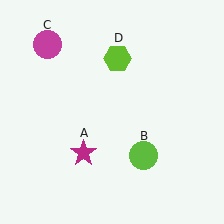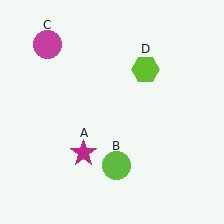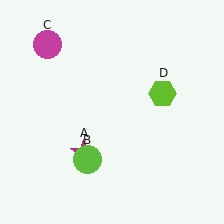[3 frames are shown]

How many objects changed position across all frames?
2 objects changed position: lime circle (object B), lime hexagon (object D).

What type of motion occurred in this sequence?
The lime circle (object B), lime hexagon (object D) rotated clockwise around the center of the scene.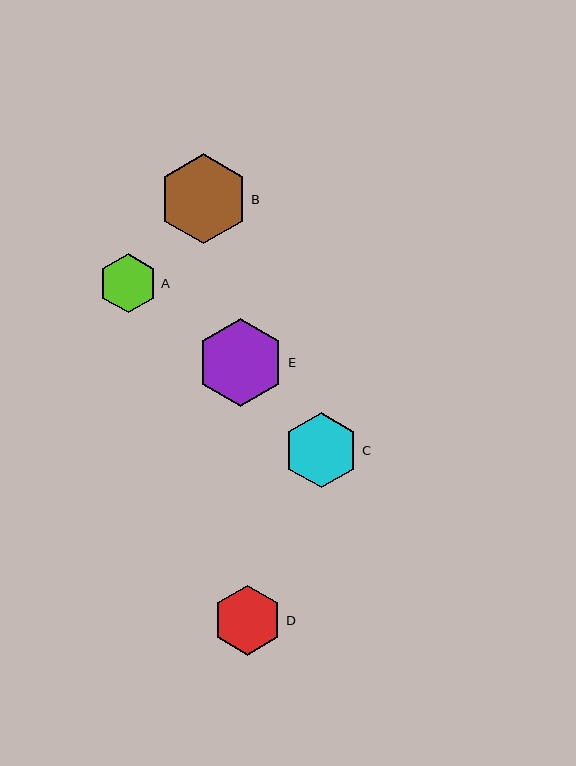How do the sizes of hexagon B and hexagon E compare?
Hexagon B and hexagon E are approximately the same size.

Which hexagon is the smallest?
Hexagon A is the smallest with a size of approximately 59 pixels.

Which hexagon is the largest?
Hexagon B is the largest with a size of approximately 90 pixels.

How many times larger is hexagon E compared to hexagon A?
Hexagon E is approximately 1.5 times the size of hexagon A.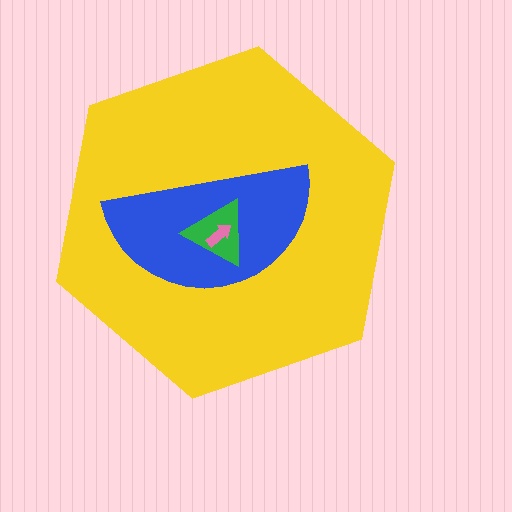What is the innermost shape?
The pink arrow.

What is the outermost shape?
The yellow hexagon.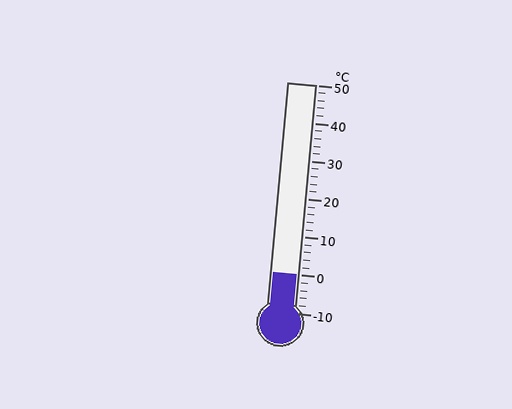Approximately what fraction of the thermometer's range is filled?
The thermometer is filled to approximately 15% of its range.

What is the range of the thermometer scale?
The thermometer scale ranges from -10°C to 50°C.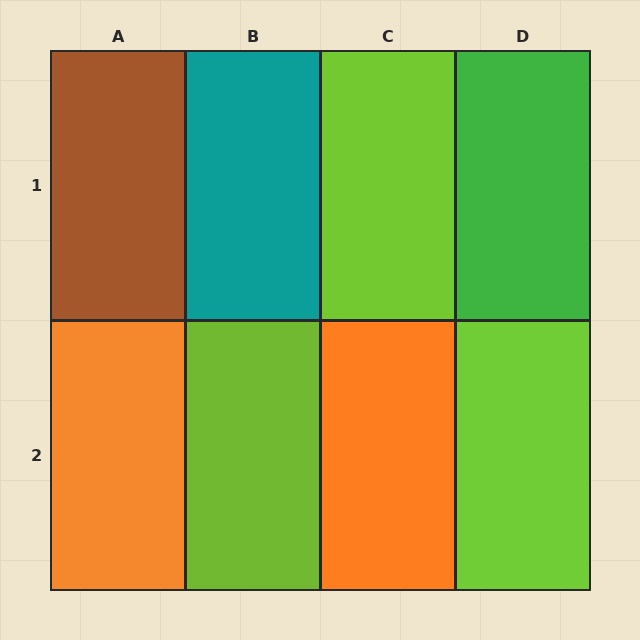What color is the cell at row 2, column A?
Orange.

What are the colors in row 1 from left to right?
Brown, teal, lime, green.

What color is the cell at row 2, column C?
Orange.